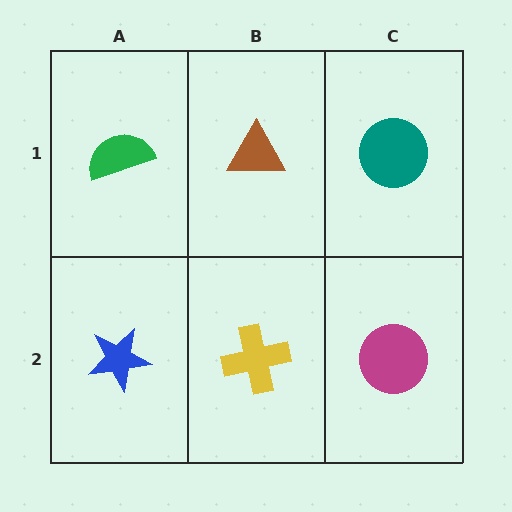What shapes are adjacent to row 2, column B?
A brown triangle (row 1, column B), a blue star (row 2, column A), a magenta circle (row 2, column C).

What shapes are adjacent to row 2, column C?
A teal circle (row 1, column C), a yellow cross (row 2, column B).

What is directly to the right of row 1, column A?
A brown triangle.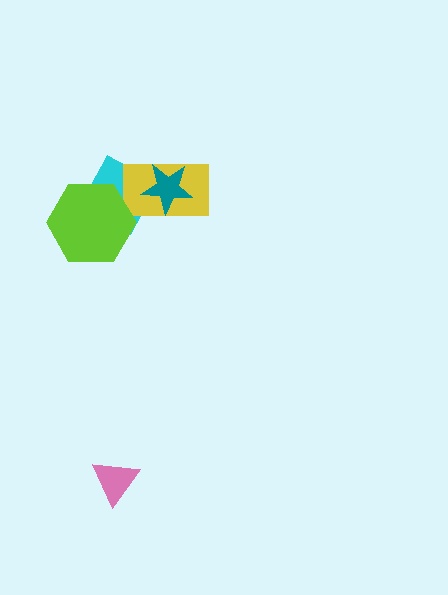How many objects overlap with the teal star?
2 objects overlap with the teal star.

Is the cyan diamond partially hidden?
Yes, it is partially covered by another shape.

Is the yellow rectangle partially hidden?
Yes, it is partially covered by another shape.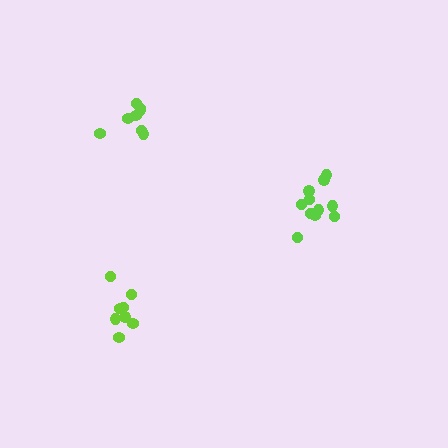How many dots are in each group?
Group 1: 8 dots, Group 2: 8 dots, Group 3: 11 dots (27 total).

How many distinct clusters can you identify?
There are 3 distinct clusters.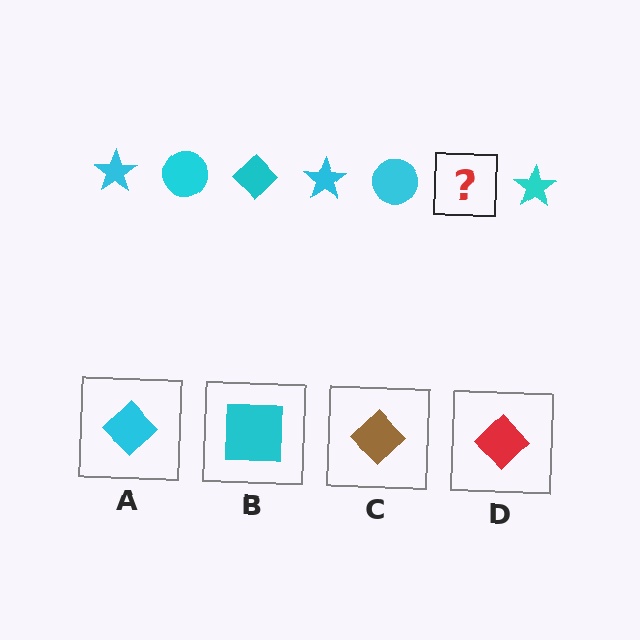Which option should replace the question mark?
Option A.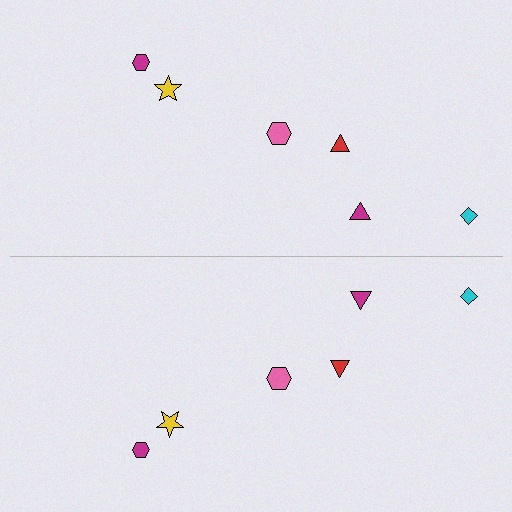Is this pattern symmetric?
Yes, this pattern has bilateral (reflection) symmetry.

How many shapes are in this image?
There are 12 shapes in this image.